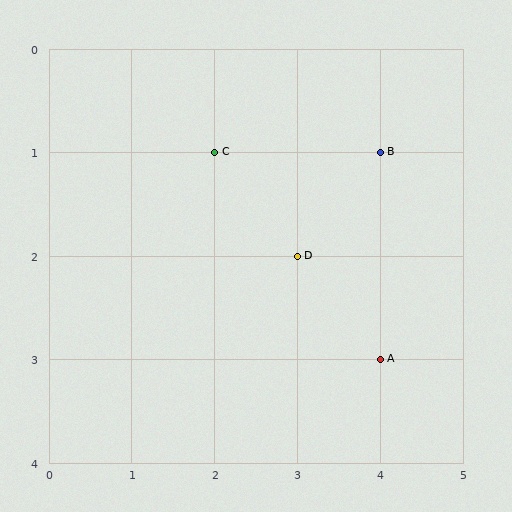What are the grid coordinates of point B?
Point B is at grid coordinates (4, 1).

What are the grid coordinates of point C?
Point C is at grid coordinates (2, 1).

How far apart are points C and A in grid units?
Points C and A are 2 columns and 2 rows apart (about 2.8 grid units diagonally).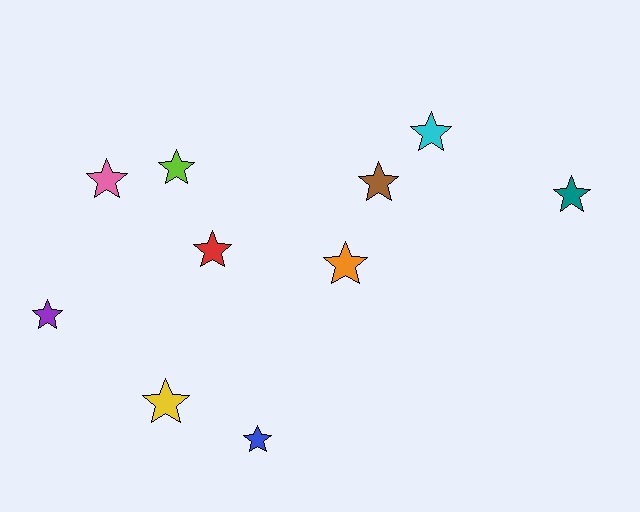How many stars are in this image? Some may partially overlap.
There are 10 stars.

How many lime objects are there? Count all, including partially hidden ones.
There is 1 lime object.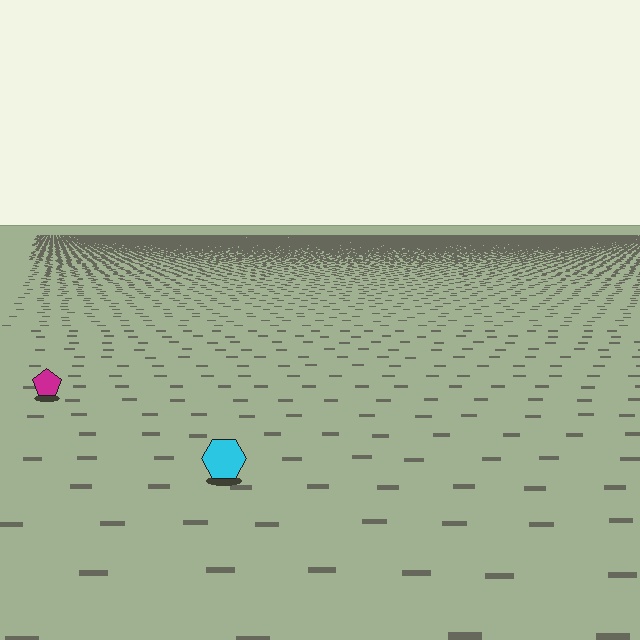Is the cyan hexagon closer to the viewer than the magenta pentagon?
Yes. The cyan hexagon is closer — you can tell from the texture gradient: the ground texture is coarser near it.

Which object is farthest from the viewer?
The magenta pentagon is farthest from the viewer. It appears smaller and the ground texture around it is denser.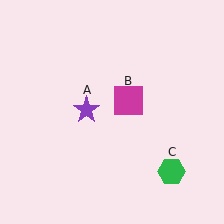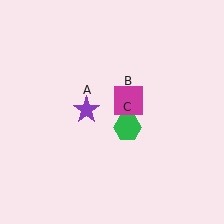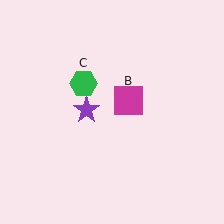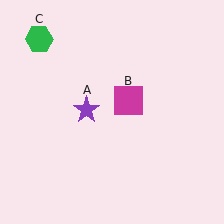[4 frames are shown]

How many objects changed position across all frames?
1 object changed position: green hexagon (object C).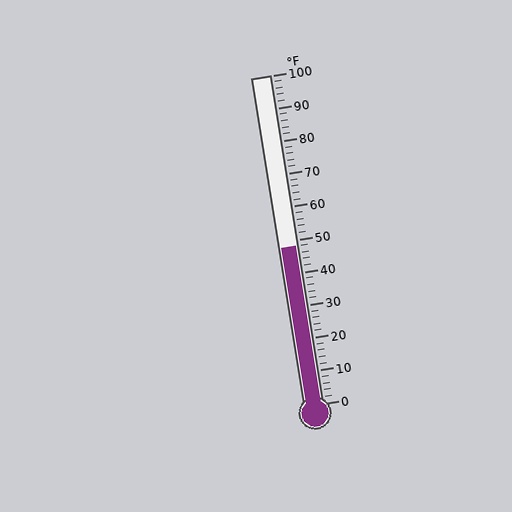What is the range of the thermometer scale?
The thermometer scale ranges from 0°F to 100°F.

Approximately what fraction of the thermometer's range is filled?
The thermometer is filled to approximately 50% of its range.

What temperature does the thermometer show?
The thermometer shows approximately 48°F.